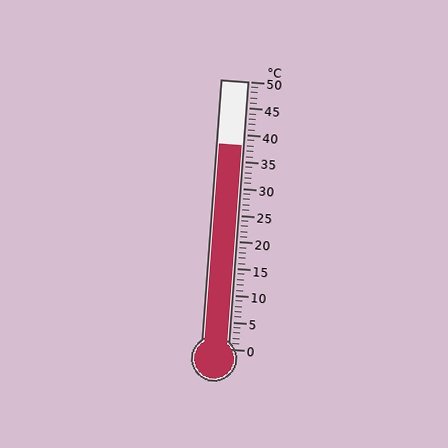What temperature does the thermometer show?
The thermometer shows approximately 38°C.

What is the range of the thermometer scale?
The thermometer scale ranges from 0°C to 50°C.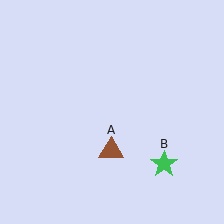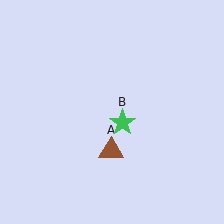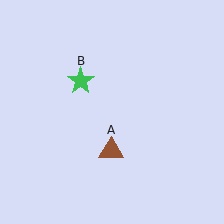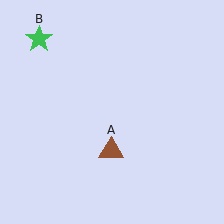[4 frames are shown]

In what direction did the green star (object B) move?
The green star (object B) moved up and to the left.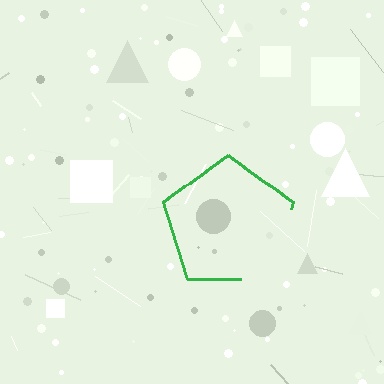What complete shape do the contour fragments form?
The contour fragments form a pentagon.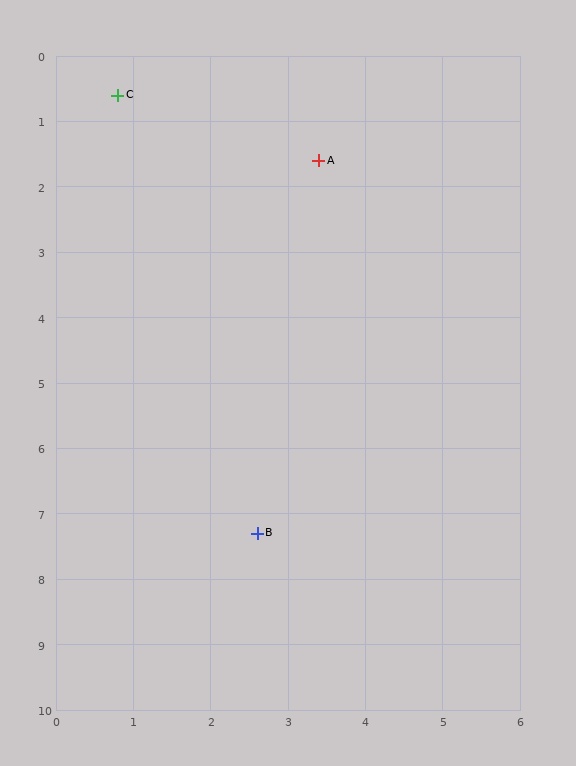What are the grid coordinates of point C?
Point C is at approximately (0.8, 0.6).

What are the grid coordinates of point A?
Point A is at approximately (3.4, 1.6).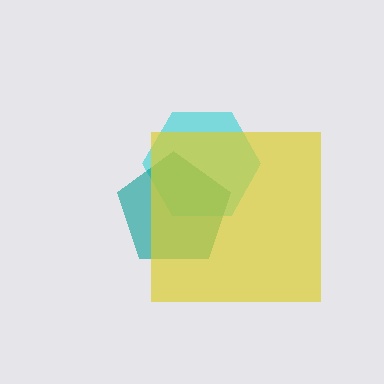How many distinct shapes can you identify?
There are 3 distinct shapes: a cyan hexagon, a teal pentagon, a yellow square.